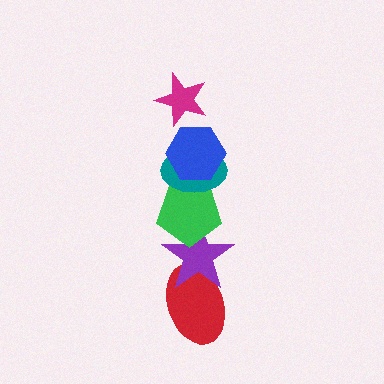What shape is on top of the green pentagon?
The teal ellipse is on top of the green pentagon.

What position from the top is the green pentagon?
The green pentagon is 4th from the top.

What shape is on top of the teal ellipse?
The blue hexagon is on top of the teal ellipse.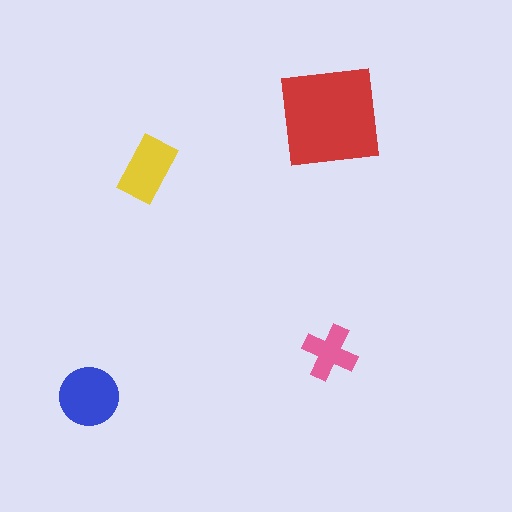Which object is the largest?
The red square.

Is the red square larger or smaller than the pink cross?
Larger.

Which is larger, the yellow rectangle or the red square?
The red square.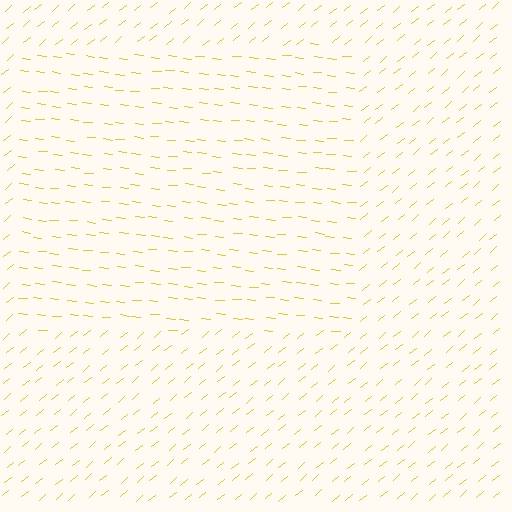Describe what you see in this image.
The image is filled with small yellow line segments. A rectangle region in the image has lines oriented differently from the surrounding lines, creating a visible texture boundary.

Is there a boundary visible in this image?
Yes, there is a texture boundary formed by a change in line orientation.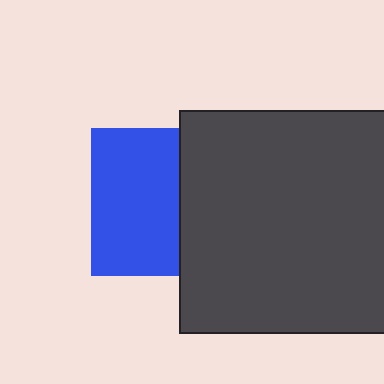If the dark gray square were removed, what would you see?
You would see the complete blue square.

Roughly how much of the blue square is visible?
About half of it is visible (roughly 60%).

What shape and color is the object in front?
The object in front is a dark gray square.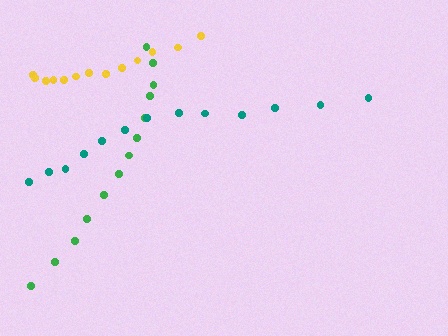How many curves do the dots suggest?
There are 3 distinct paths.